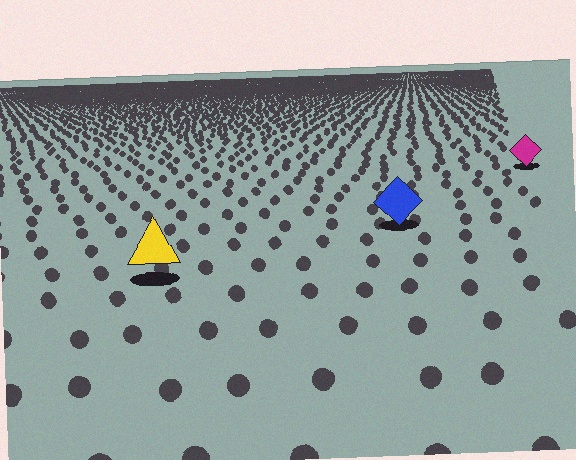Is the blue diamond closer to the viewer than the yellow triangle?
No. The yellow triangle is closer — you can tell from the texture gradient: the ground texture is coarser near it.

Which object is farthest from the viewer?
The magenta diamond is farthest from the viewer. It appears smaller and the ground texture around it is denser.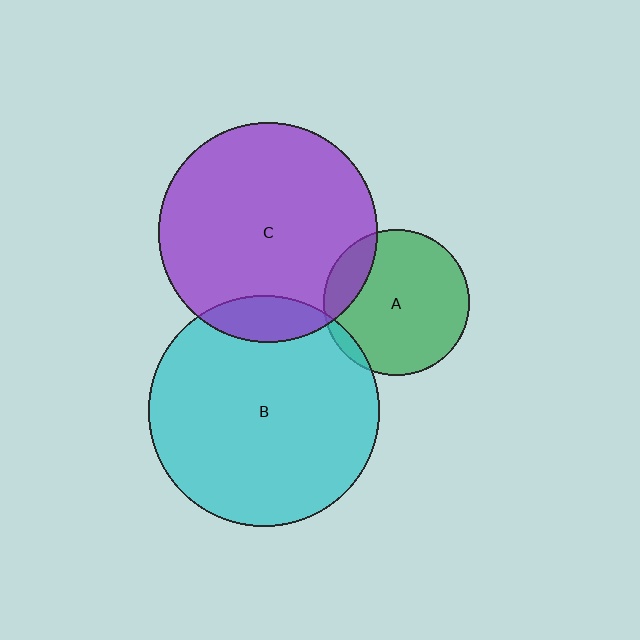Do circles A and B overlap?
Yes.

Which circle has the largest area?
Circle B (cyan).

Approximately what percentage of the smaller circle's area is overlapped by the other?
Approximately 5%.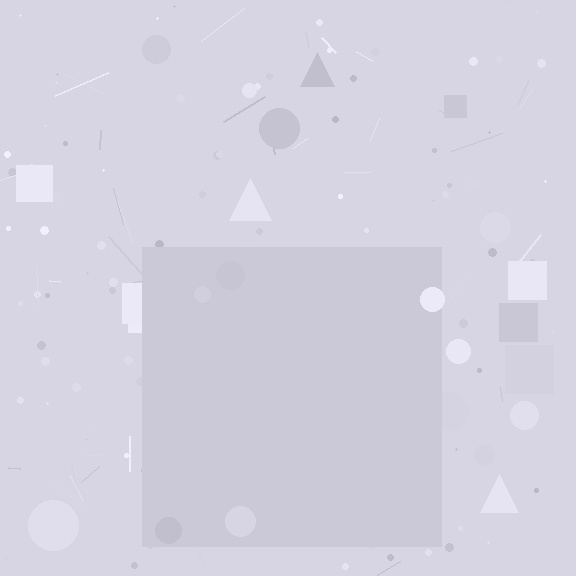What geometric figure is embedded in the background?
A square is embedded in the background.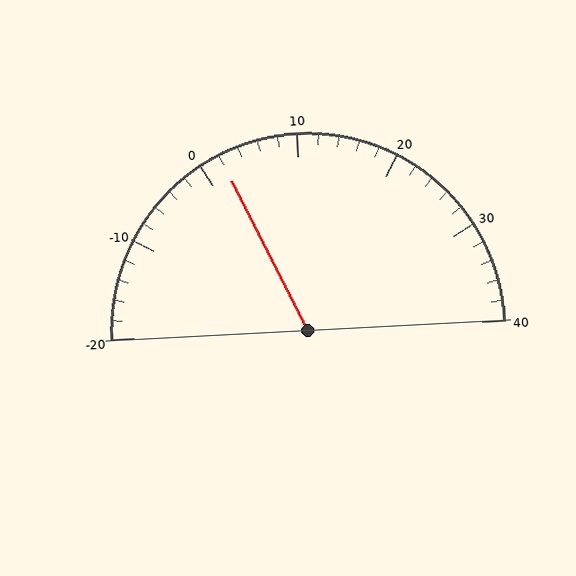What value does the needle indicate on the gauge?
The needle indicates approximately 2.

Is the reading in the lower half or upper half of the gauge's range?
The reading is in the lower half of the range (-20 to 40).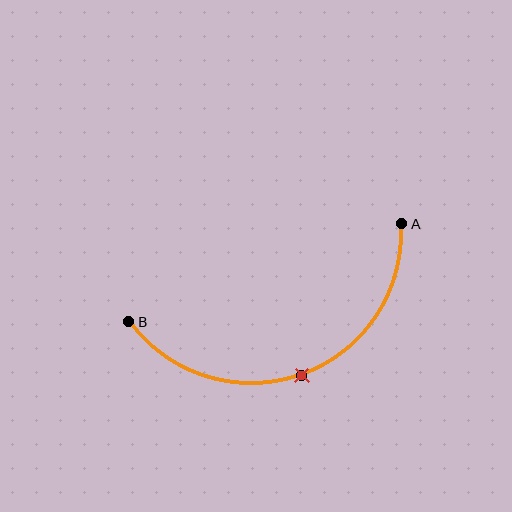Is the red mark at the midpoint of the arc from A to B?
Yes. The red mark lies on the arc at equal arc-length from both A and B — it is the arc midpoint.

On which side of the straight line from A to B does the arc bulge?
The arc bulges below the straight line connecting A and B.